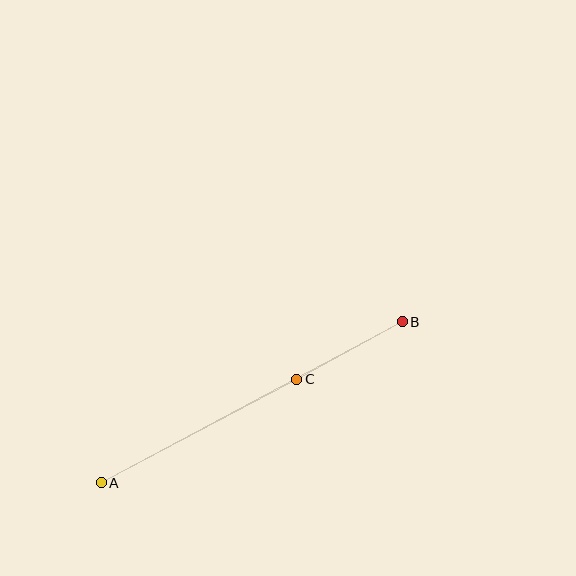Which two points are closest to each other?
Points B and C are closest to each other.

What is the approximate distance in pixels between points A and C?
The distance between A and C is approximately 221 pixels.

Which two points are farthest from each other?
Points A and B are farthest from each other.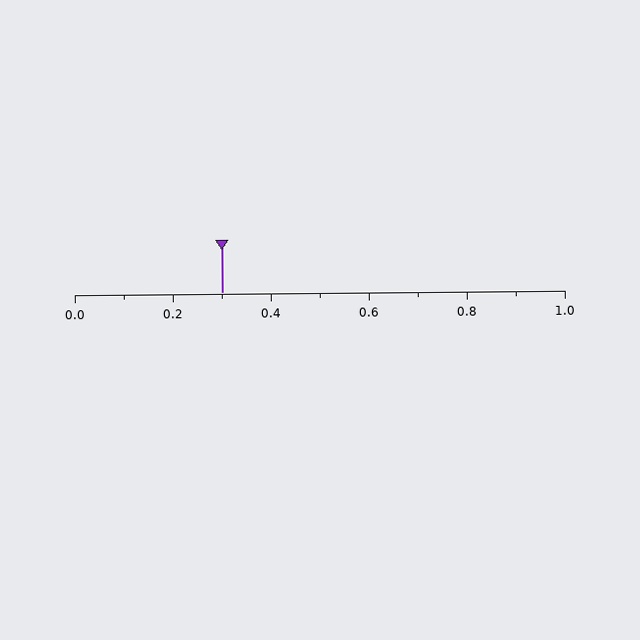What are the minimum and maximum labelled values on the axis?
The axis runs from 0.0 to 1.0.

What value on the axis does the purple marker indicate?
The marker indicates approximately 0.3.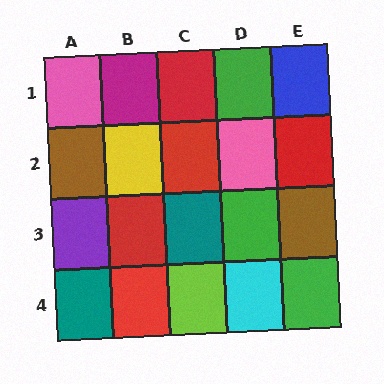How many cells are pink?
2 cells are pink.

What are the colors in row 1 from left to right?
Pink, magenta, red, green, blue.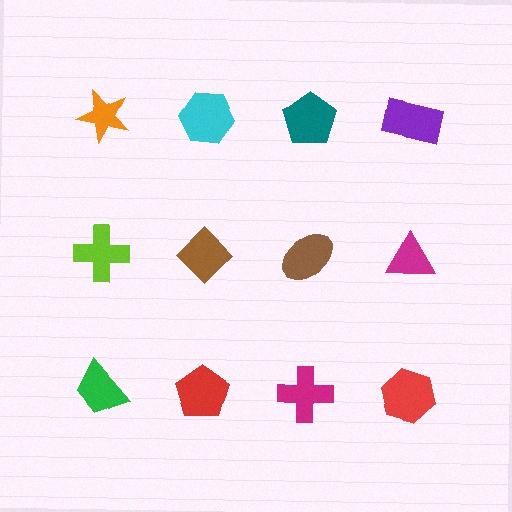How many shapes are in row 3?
4 shapes.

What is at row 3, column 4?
A red hexagon.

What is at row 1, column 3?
A teal pentagon.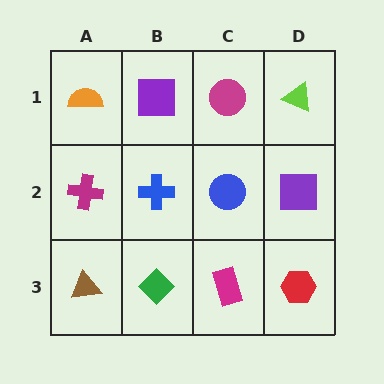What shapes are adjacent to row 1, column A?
A magenta cross (row 2, column A), a purple square (row 1, column B).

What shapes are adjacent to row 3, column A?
A magenta cross (row 2, column A), a green diamond (row 3, column B).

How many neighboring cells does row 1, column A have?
2.